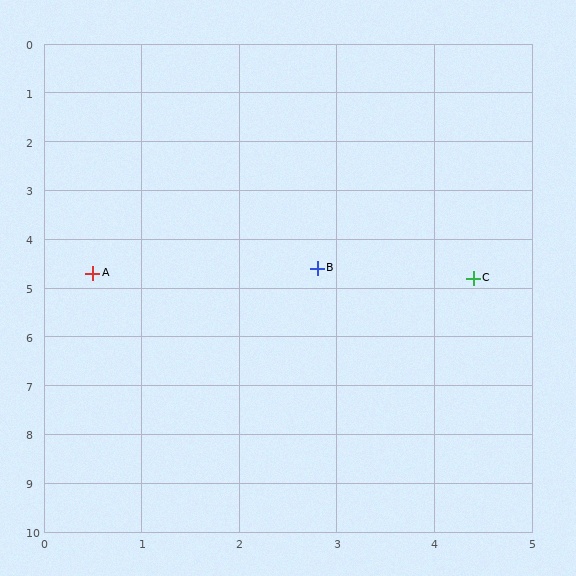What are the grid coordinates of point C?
Point C is at approximately (4.4, 4.8).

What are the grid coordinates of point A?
Point A is at approximately (0.5, 4.7).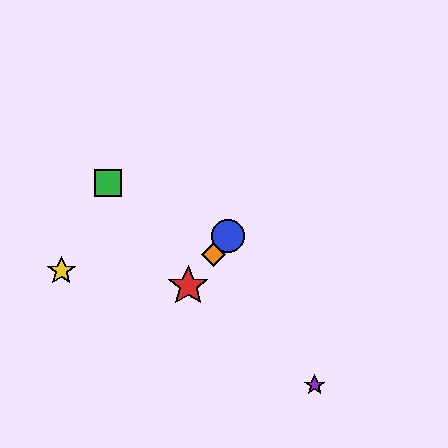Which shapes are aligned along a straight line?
The red star, the blue circle, the orange diamond are aligned along a straight line.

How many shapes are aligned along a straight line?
3 shapes (the red star, the blue circle, the orange diamond) are aligned along a straight line.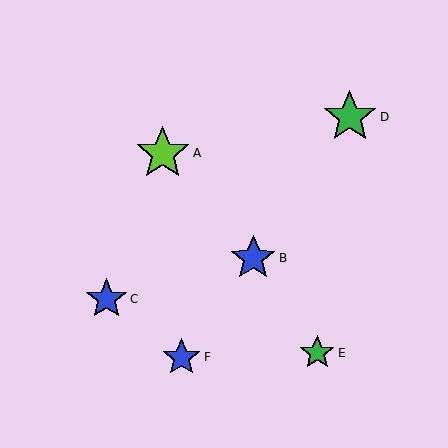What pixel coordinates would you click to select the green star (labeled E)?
Click at (317, 353) to select the green star E.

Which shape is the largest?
The lime star (labeled A) is the largest.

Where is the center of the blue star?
The center of the blue star is at (106, 299).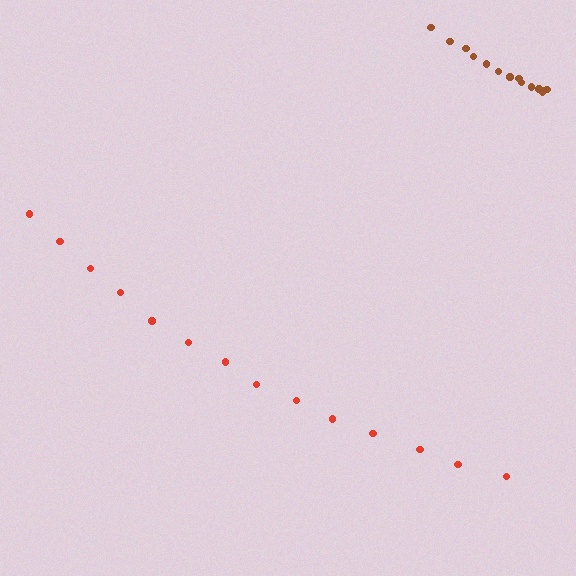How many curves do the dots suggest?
There are 2 distinct paths.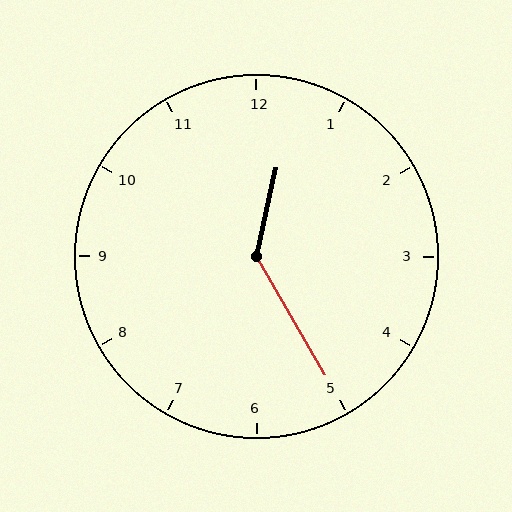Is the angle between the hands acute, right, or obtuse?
It is obtuse.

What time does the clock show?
12:25.